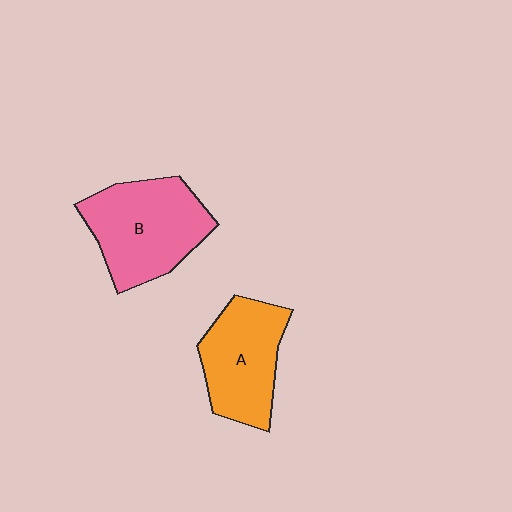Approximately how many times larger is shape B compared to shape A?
Approximately 1.2 times.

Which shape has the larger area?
Shape B (pink).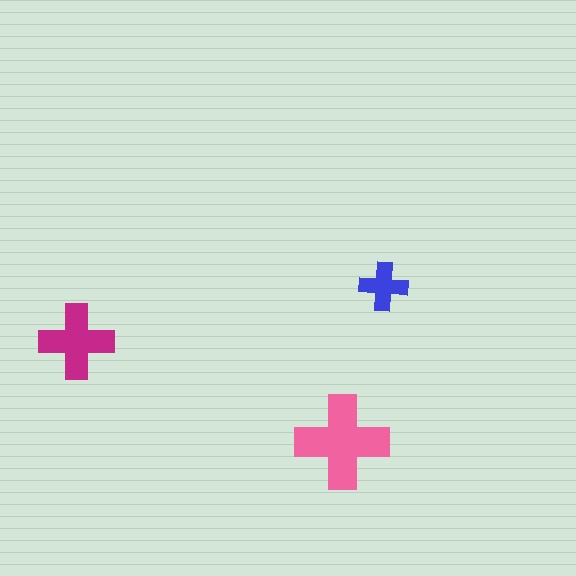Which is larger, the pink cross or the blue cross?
The pink one.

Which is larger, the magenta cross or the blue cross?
The magenta one.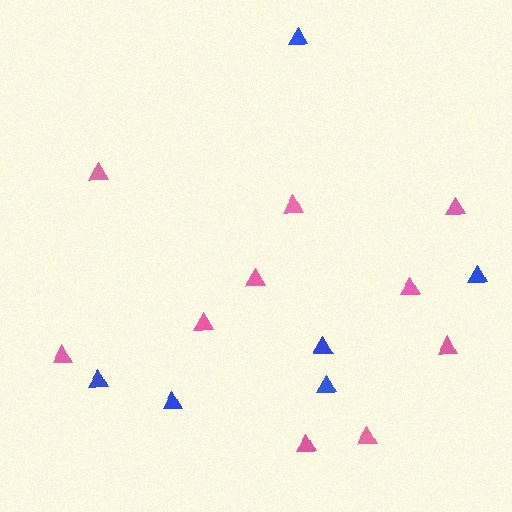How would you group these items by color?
There are 2 groups: one group of blue triangles (6) and one group of pink triangles (10).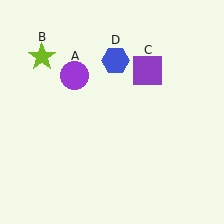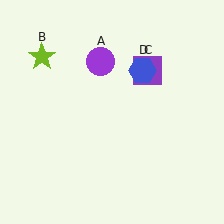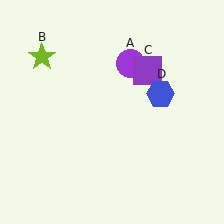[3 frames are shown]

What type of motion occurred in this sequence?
The purple circle (object A), blue hexagon (object D) rotated clockwise around the center of the scene.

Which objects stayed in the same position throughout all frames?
Lime star (object B) and purple square (object C) remained stationary.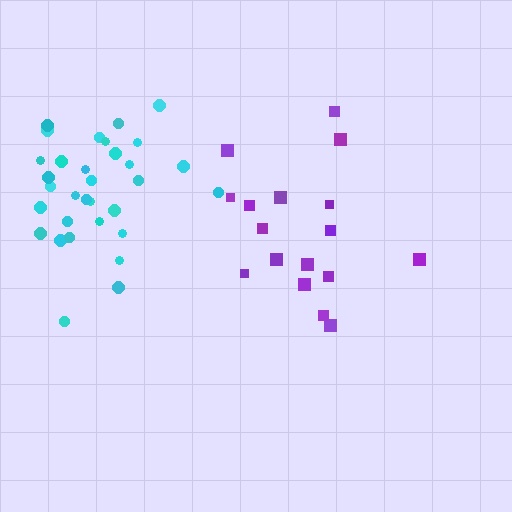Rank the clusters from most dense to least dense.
cyan, purple.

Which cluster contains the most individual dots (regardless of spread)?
Cyan (32).